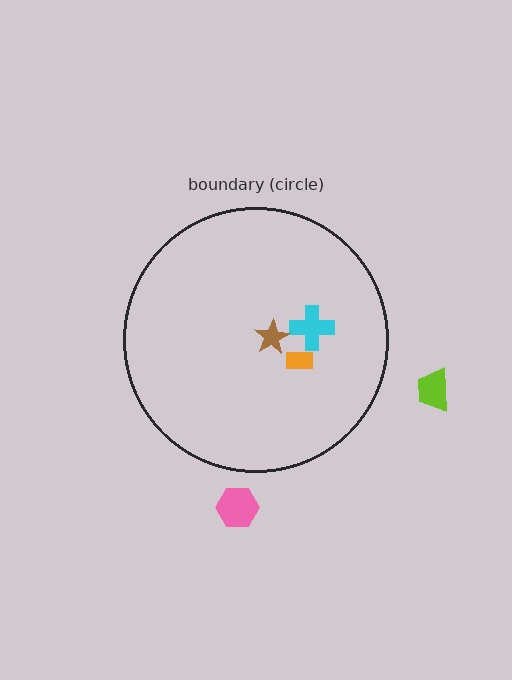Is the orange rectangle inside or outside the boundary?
Inside.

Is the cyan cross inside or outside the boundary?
Inside.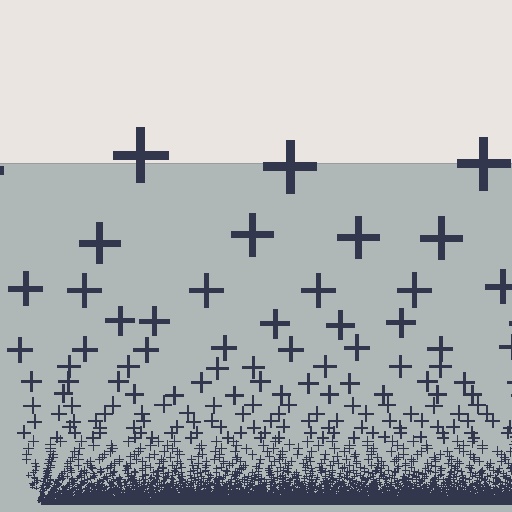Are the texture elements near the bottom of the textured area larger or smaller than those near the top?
Smaller. The gradient is inverted — elements near the bottom are smaller and denser.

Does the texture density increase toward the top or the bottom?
Density increases toward the bottom.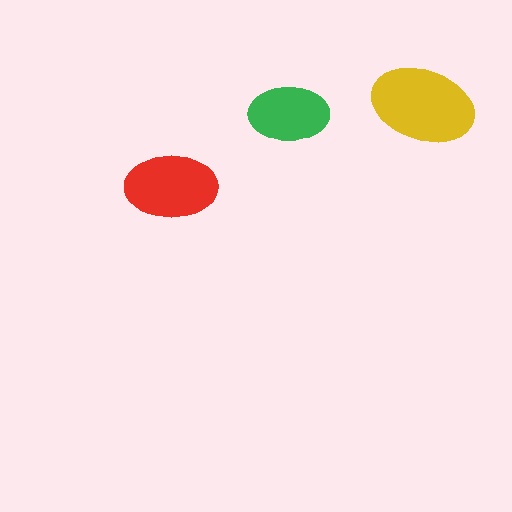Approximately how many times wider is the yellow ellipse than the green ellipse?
About 1.5 times wider.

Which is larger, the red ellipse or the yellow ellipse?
The yellow one.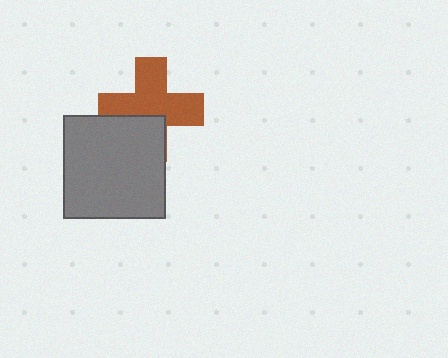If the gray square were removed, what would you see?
You would see the complete brown cross.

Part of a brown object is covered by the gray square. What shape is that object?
It is a cross.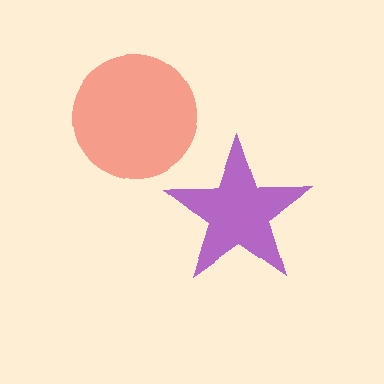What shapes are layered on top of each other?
The layered shapes are: a red circle, a purple star.